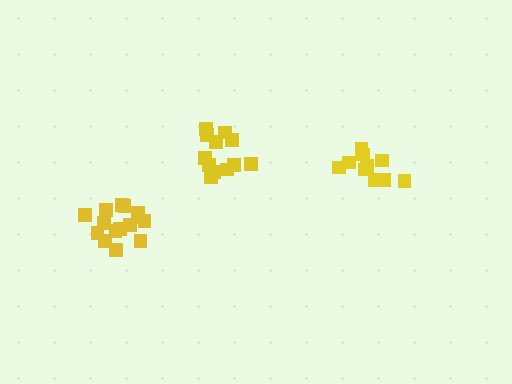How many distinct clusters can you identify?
There are 3 distinct clusters.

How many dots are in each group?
Group 1: 10 dots, Group 2: 15 dots, Group 3: 12 dots (37 total).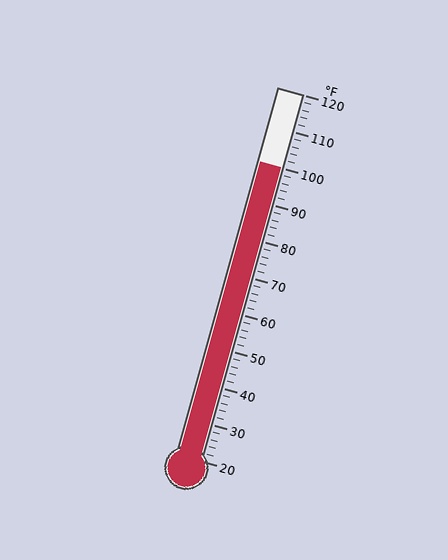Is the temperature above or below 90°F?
The temperature is above 90°F.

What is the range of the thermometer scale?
The thermometer scale ranges from 20°F to 120°F.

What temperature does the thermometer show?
The thermometer shows approximately 100°F.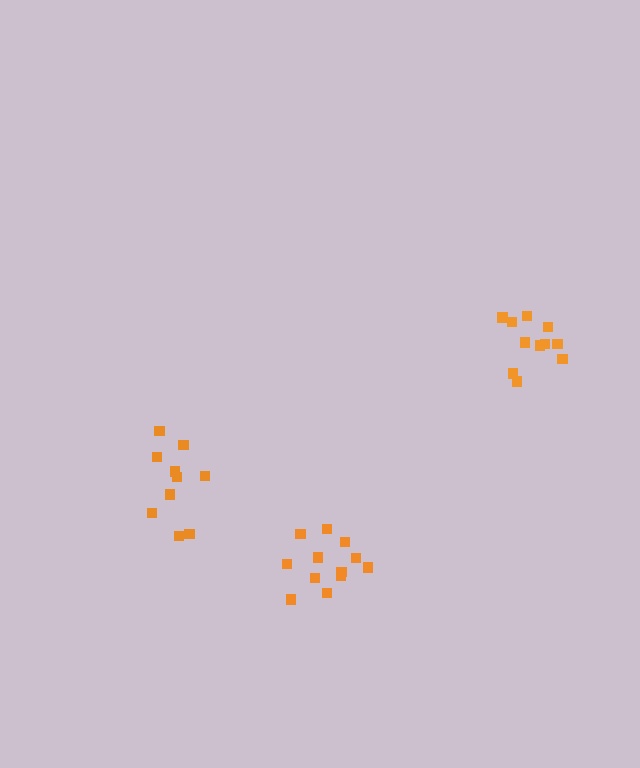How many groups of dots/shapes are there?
There are 3 groups.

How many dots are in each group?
Group 1: 12 dots, Group 2: 10 dots, Group 3: 11 dots (33 total).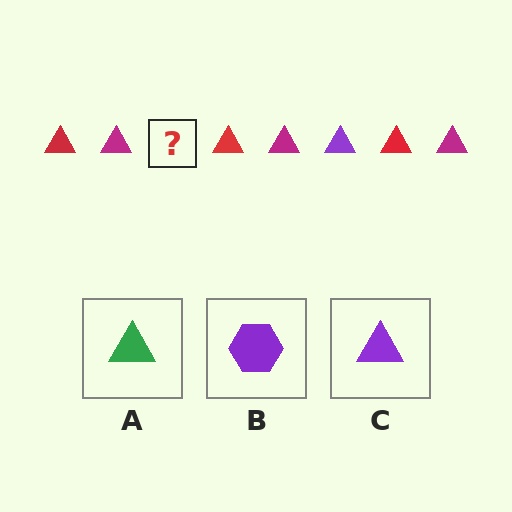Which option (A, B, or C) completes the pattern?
C.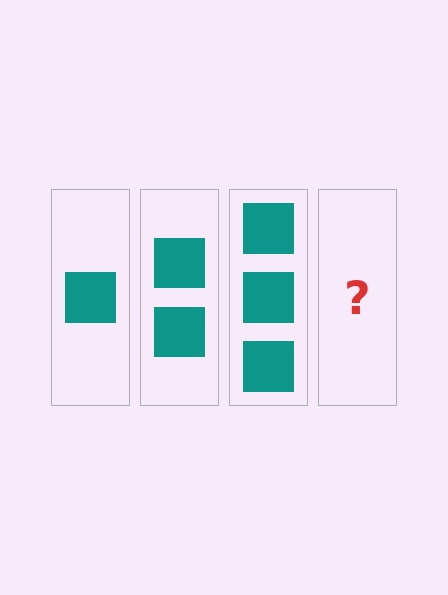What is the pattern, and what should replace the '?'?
The pattern is that each step adds one more square. The '?' should be 4 squares.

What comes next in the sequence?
The next element should be 4 squares.